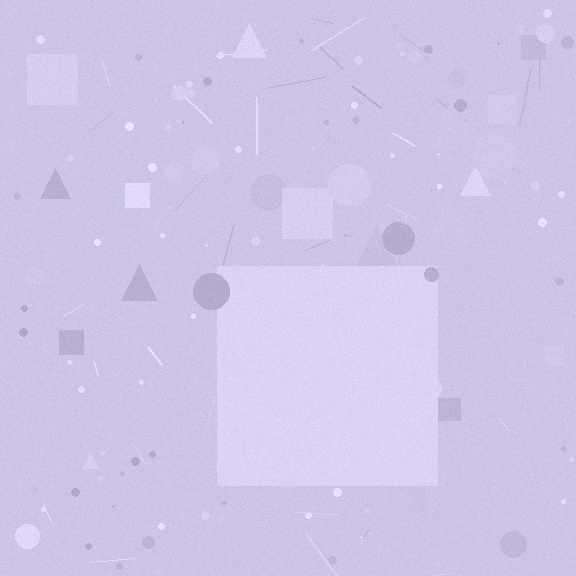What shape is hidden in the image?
A square is hidden in the image.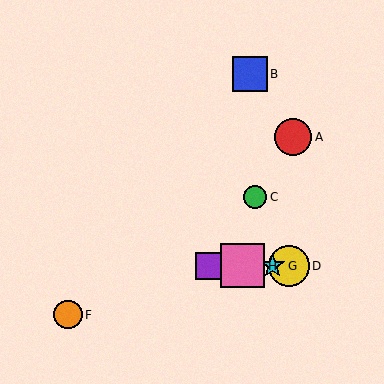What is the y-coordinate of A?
Object A is at y≈137.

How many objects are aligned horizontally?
4 objects (D, E, G, H) are aligned horizontally.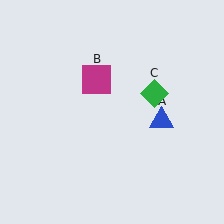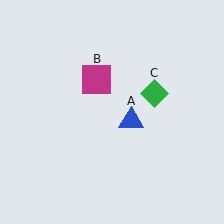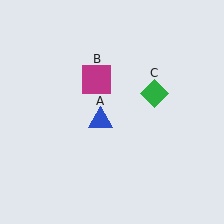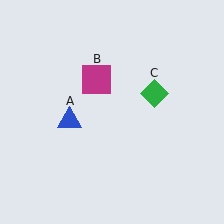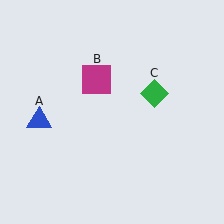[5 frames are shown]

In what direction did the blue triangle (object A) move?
The blue triangle (object A) moved left.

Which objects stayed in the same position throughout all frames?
Magenta square (object B) and green diamond (object C) remained stationary.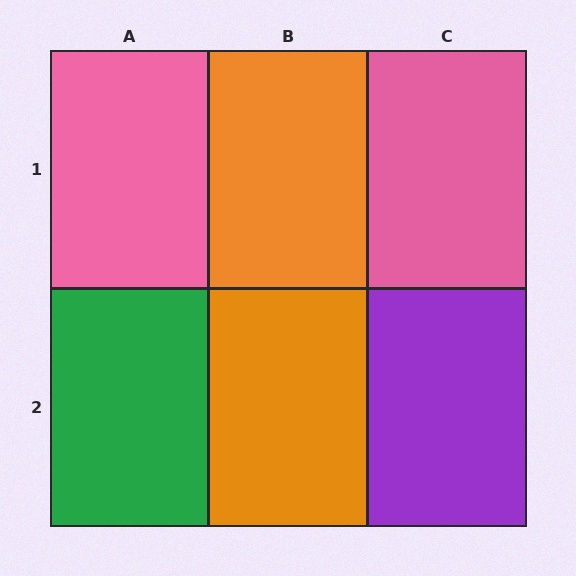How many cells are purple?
1 cell is purple.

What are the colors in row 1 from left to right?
Pink, orange, pink.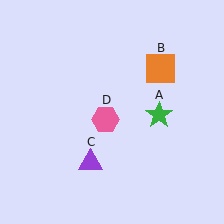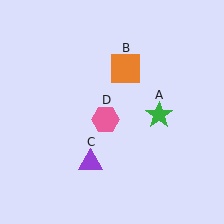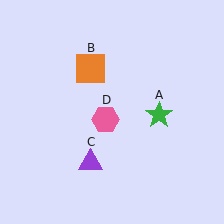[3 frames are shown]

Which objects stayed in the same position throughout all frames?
Green star (object A) and purple triangle (object C) and pink hexagon (object D) remained stationary.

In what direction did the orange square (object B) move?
The orange square (object B) moved left.